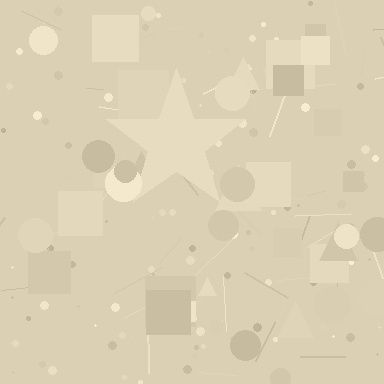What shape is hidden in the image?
A star is hidden in the image.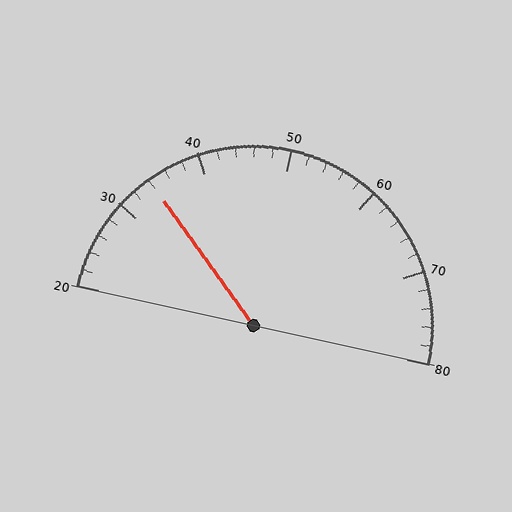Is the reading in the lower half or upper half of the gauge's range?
The reading is in the lower half of the range (20 to 80).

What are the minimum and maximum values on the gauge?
The gauge ranges from 20 to 80.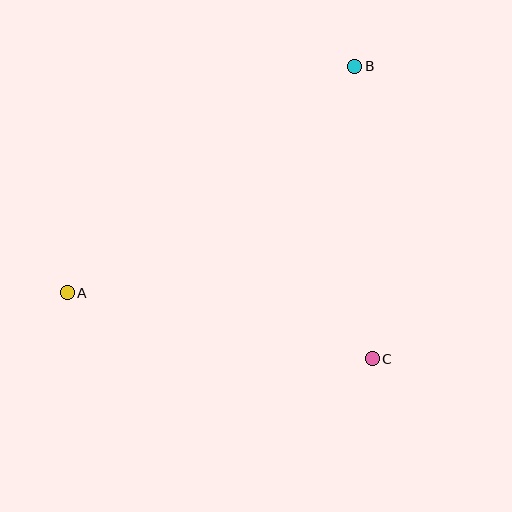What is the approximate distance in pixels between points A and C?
The distance between A and C is approximately 312 pixels.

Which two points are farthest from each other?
Points A and B are farthest from each other.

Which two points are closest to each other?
Points B and C are closest to each other.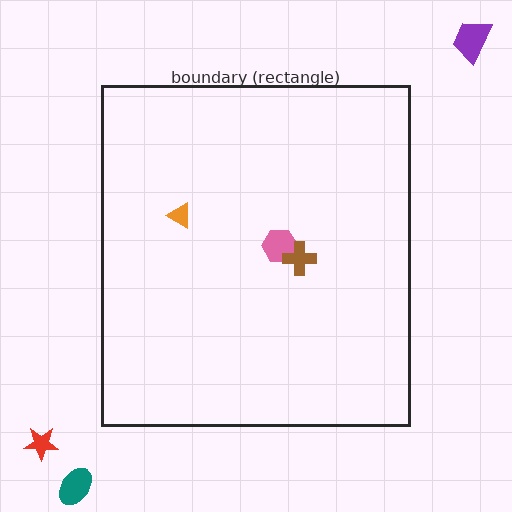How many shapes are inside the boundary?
3 inside, 3 outside.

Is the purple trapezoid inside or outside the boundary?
Outside.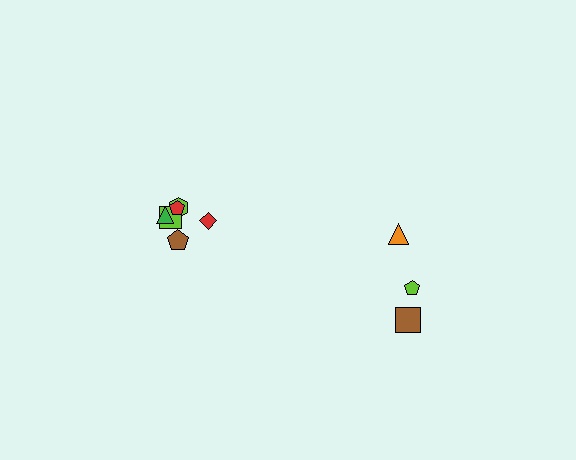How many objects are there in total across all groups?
There are 9 objects.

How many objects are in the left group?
There are 6 objects.